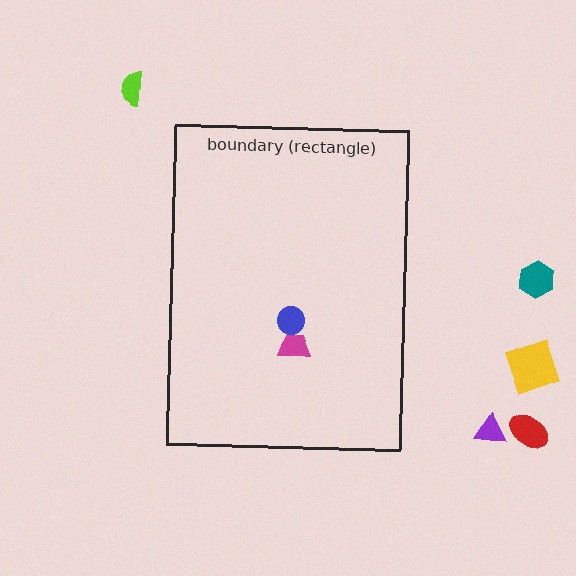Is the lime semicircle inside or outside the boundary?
Outside.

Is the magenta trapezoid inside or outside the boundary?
Inside.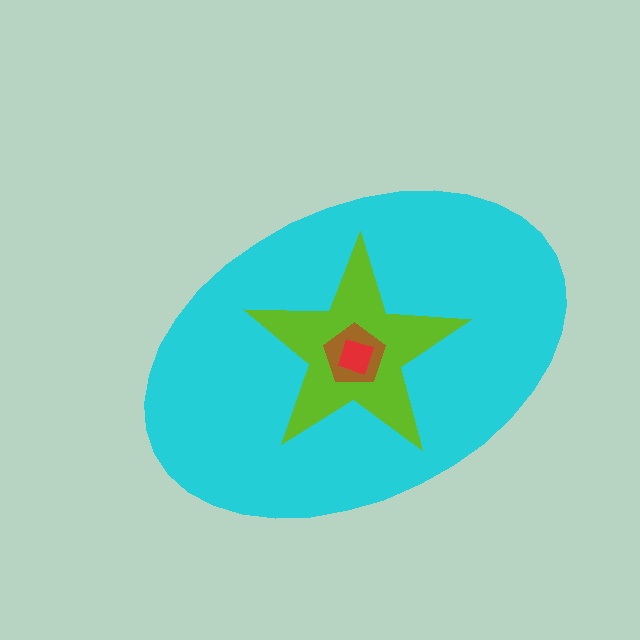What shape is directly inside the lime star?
The brown pentagon.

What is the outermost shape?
The cyan ellipse.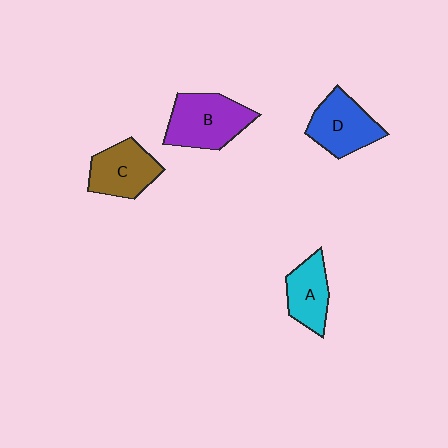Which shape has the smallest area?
Shape A (cyan).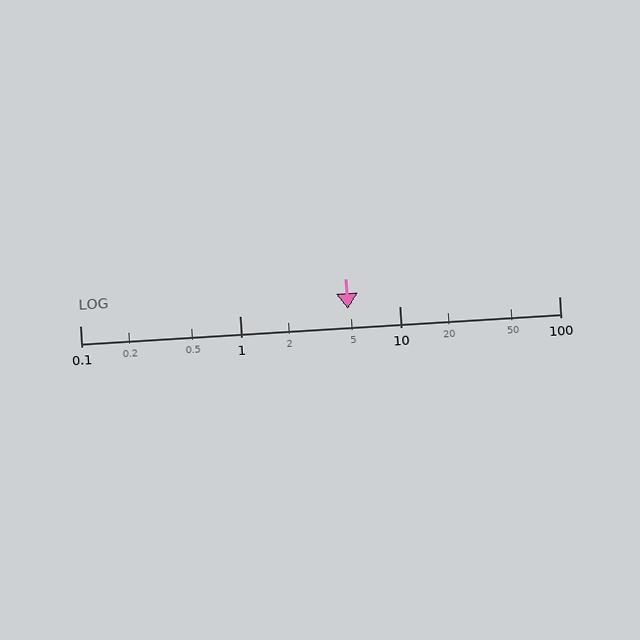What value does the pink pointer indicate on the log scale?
The pointer indicates approximately 4.8.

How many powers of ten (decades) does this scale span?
The scale spans 3 decades, from 0.1 to 100.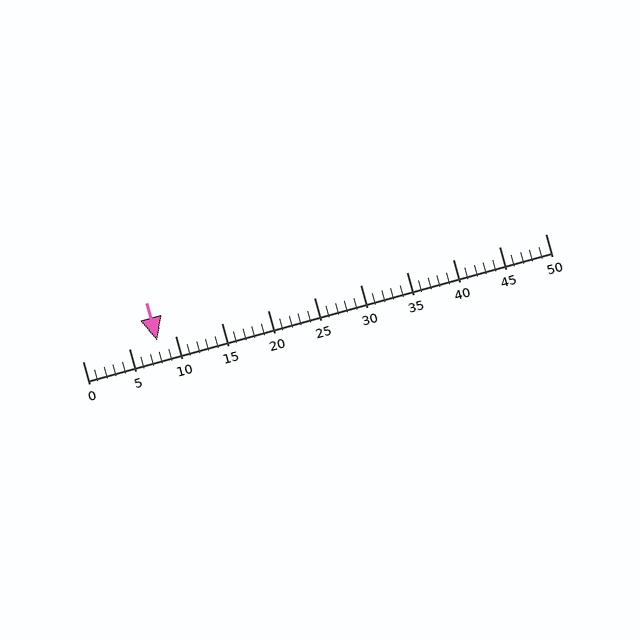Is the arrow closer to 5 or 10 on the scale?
The arrow is closer to 10.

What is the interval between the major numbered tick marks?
The major tick marks are spaced 5 units apart.